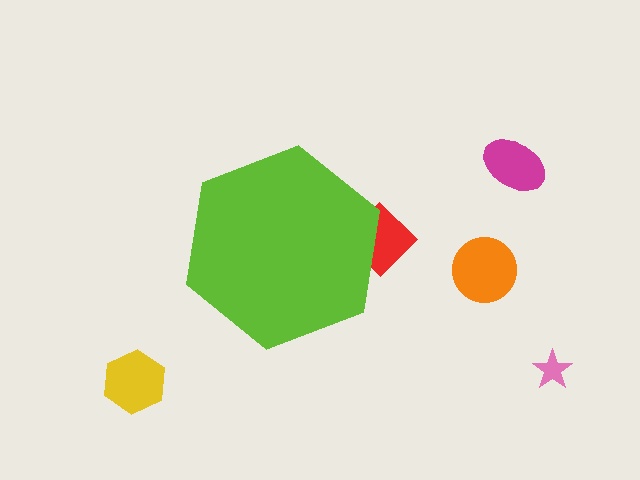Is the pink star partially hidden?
No, the pink star is fully visible.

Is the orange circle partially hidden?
No, the orange circle is fully visible.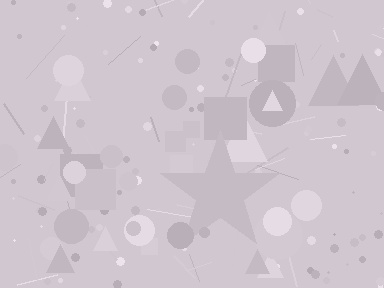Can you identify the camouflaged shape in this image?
The camouflaged shape is a star.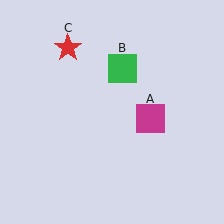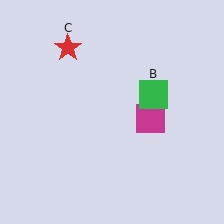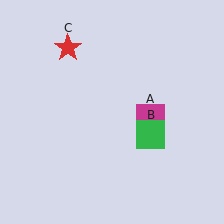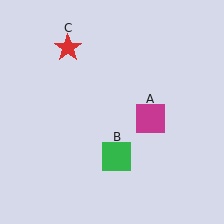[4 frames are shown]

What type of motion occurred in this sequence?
The green square (object B) rotated clockwise around the center of the scene.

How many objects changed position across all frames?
1 object changed position: green square (object B).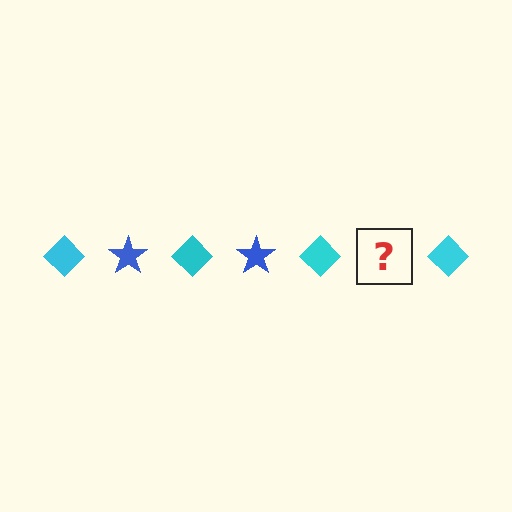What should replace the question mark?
The question mark should be replaced with a blue star.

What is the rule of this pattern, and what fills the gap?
The rule is that the pattern alternates between cyan diamond and blue star. The gap should be filled with a blue star.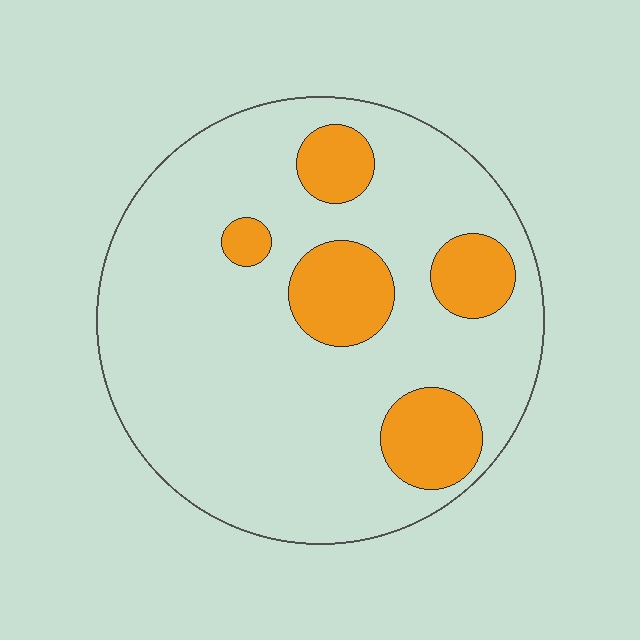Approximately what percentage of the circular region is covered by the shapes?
Approximately 20%.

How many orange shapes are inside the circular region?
5.